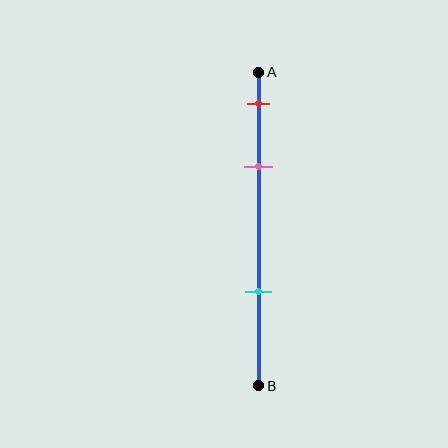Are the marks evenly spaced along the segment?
No, the marks are not evenly spaced.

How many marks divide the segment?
There are 3 marks dividing the segment.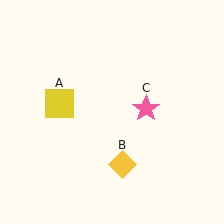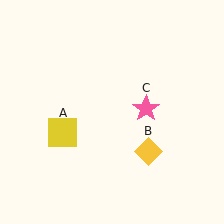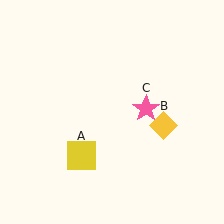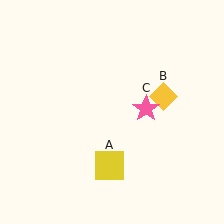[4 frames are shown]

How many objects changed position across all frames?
2 objects changed position: yellow square (object A), yellow diamond (object B).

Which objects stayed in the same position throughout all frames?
Pink star (object C) remained stationary.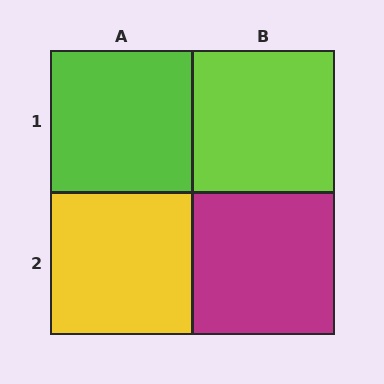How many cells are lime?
2 cells are lime.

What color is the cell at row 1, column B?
Lime.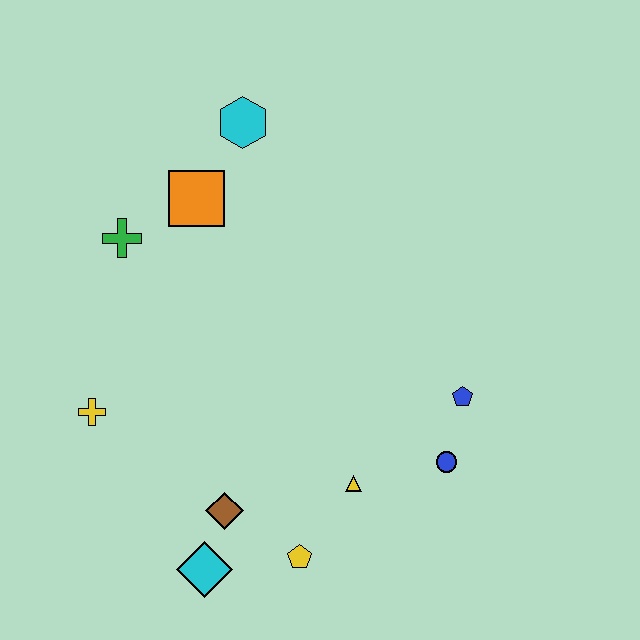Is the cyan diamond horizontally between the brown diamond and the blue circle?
No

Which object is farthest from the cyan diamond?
The cyan hexagon is farthest from the cyan diamond.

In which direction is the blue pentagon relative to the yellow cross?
The blue pentagon is to the right of the yellow cross.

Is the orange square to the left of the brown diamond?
Yes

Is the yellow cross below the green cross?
Yes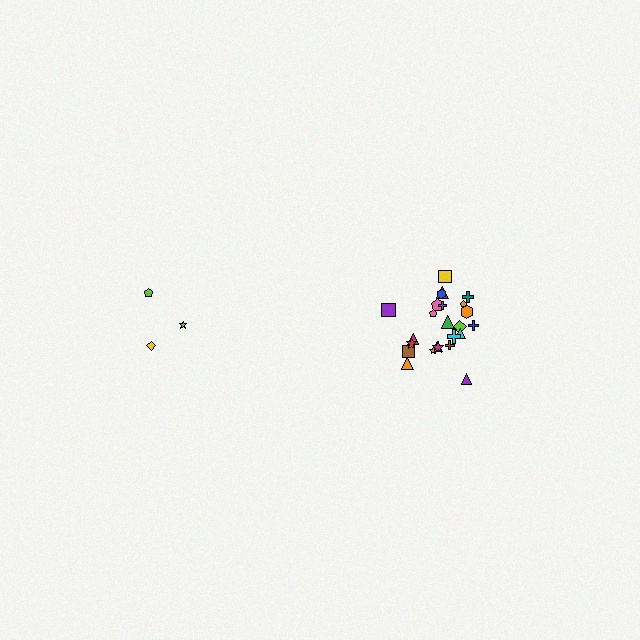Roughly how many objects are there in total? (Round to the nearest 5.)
Roughly 30 objects in total.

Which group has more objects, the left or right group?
The right group.